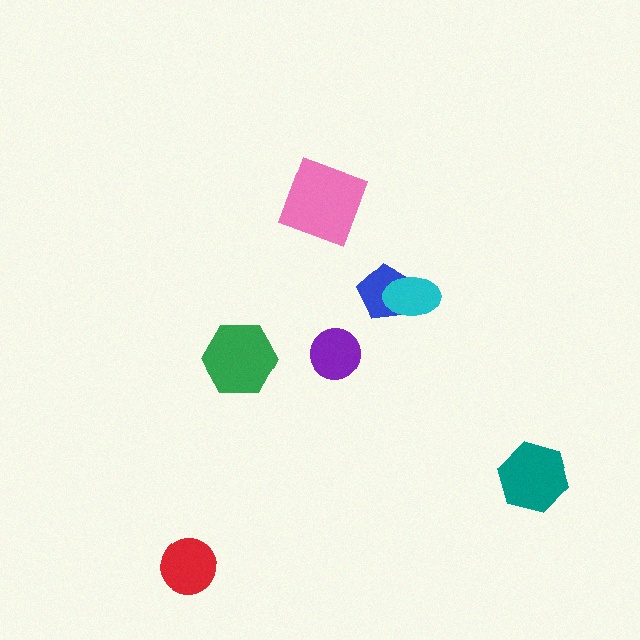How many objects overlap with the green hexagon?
0 objects overlap with the green hexagon.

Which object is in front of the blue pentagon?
The cyan ellipse is in front of the blue pentagon.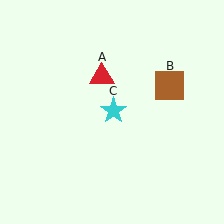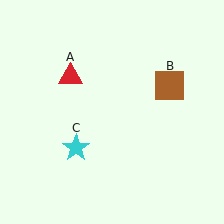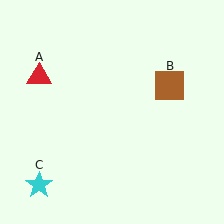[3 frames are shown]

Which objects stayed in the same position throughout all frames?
Brown square (object B) remained stationary.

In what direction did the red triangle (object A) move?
The red triangle (object A) moved left.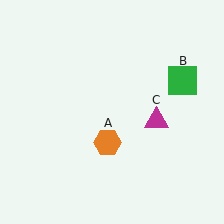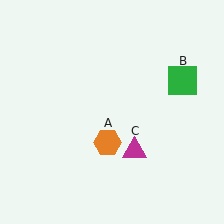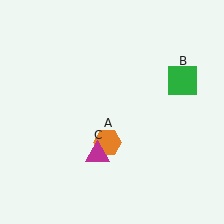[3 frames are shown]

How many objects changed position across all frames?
1 object changed position: magenta triangle (object C).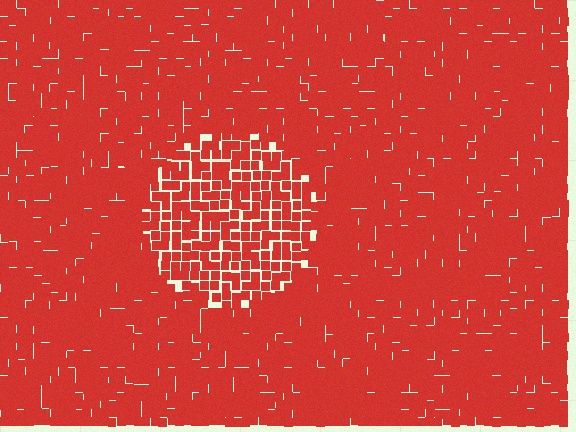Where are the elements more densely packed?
The elements are more densely packed outside the circle boundary.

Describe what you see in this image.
The image contains small red elements arranged at two different densities. A circle-shaped region is visible where the elements are less densely packed than the surrounding area.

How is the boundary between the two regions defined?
The boundary is defined by a change in element density (approximately 1.4x ratio). All elements are the same color, size, and shape.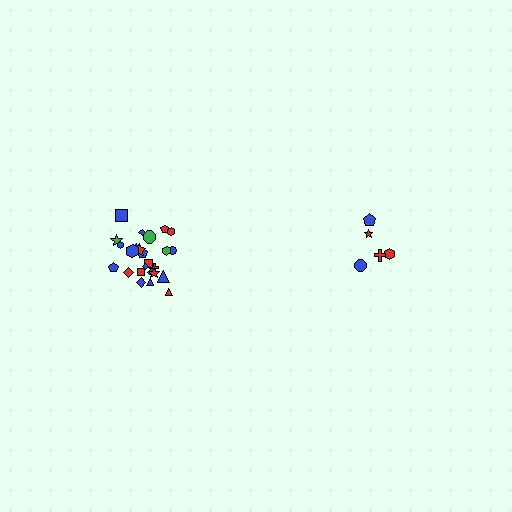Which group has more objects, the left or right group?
The left group.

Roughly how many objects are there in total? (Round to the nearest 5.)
Roughly 30 objects in total.